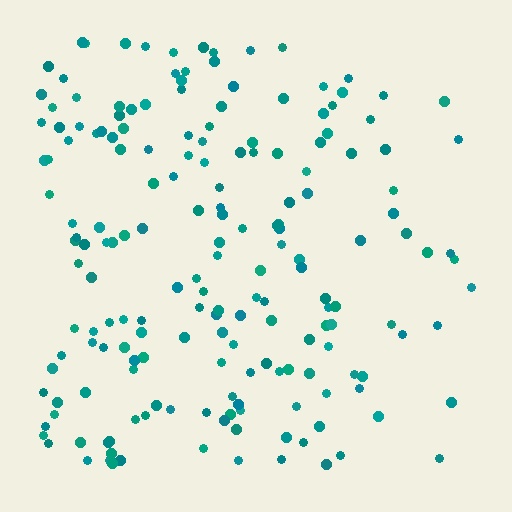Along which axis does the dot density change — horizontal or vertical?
Horizontal.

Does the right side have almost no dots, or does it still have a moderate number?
Still a moderate number, just noticeably fewer than the left.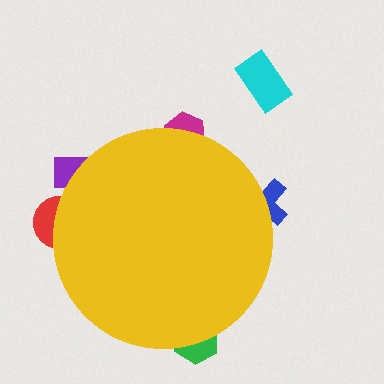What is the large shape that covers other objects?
A yellow circle.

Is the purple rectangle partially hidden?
Yes, the purple rectangle is partially hidden behind the yellow circle.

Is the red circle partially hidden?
Yes, the red circle is partially hidden behind the yellow circle.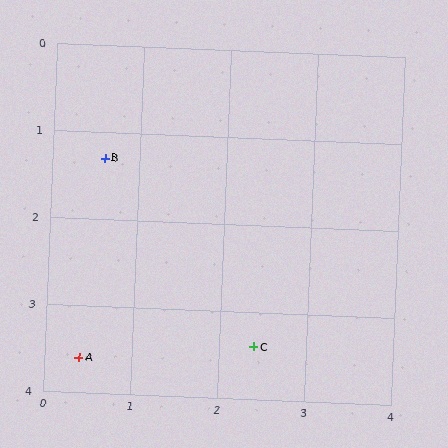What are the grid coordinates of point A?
Point A is at approximately (0.4, 3.6).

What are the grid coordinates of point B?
Point B is at approximately (0.6, 1.3).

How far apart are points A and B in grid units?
Points A and B are about 2.3 grid units apart.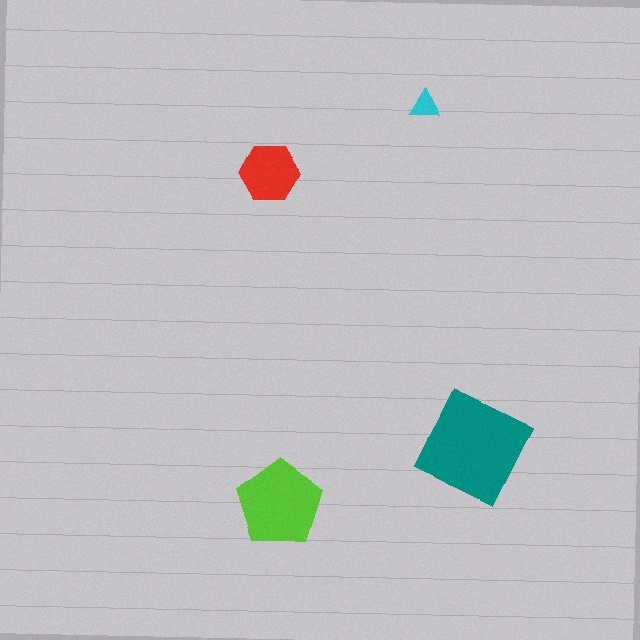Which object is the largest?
The teal square.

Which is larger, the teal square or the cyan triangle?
The teal square.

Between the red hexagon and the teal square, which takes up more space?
The teal square.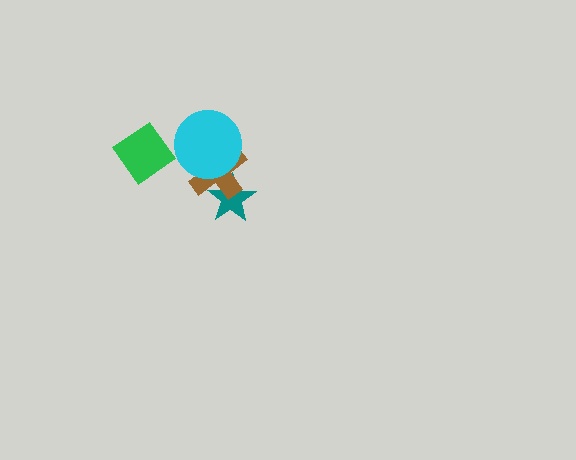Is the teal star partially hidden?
Yes, it is partially covered by another shape.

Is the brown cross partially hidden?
Yes, it is partially covered by another shape.